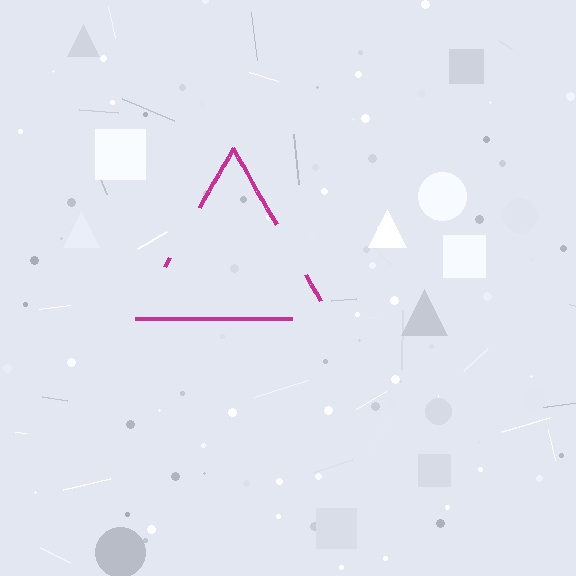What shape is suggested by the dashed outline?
The dashed outline suggests a triangle.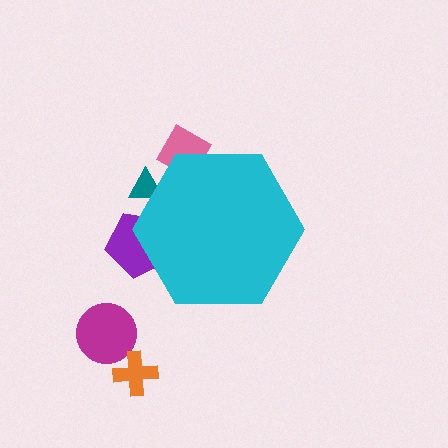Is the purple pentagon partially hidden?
Yes, the purple pentagon is partially hidden behind the cyan hexagon.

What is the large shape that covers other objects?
A cyan hexagon.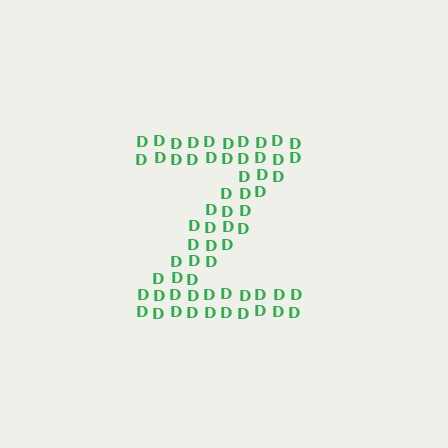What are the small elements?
The small elements are letter D's.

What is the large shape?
The large shape is the letter Z.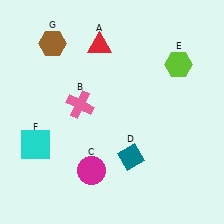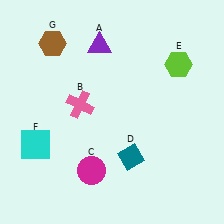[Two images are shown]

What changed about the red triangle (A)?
In Image 1, A is red. In Image 2, it changed to purple.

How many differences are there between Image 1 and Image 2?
There is 1 difference between the two images.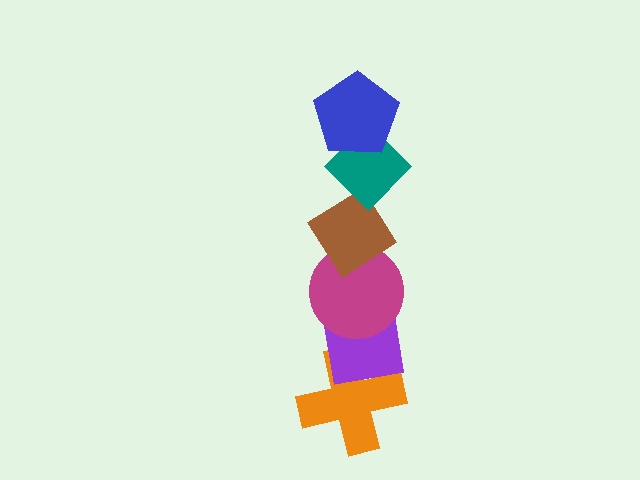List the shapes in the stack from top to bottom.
From top to bottom: the blue pentagon, the teal diamond, the brown diamond, the magenta circle, the purple square, the orange cross.